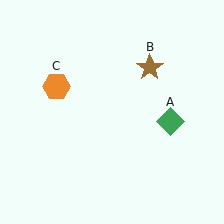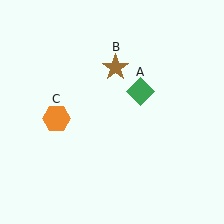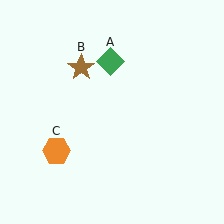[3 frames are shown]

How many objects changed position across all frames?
3 objects changed position: green diamond (object A), brown star (object B), orange hexagon (object C).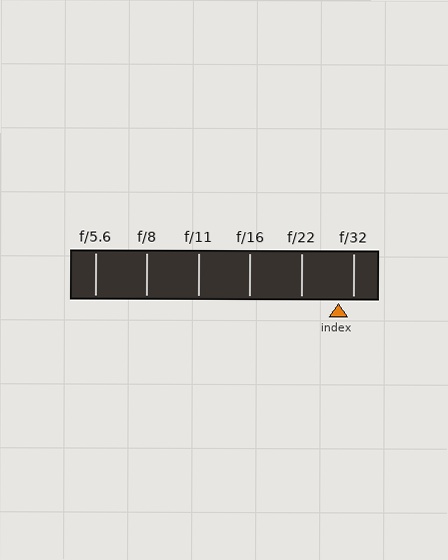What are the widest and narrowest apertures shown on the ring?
The widest aperture shown is f/5.6 and the narrowest is f/32.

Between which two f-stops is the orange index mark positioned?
The index mark is between f/22 and f/32.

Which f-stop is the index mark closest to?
The index mark is closest to f/32.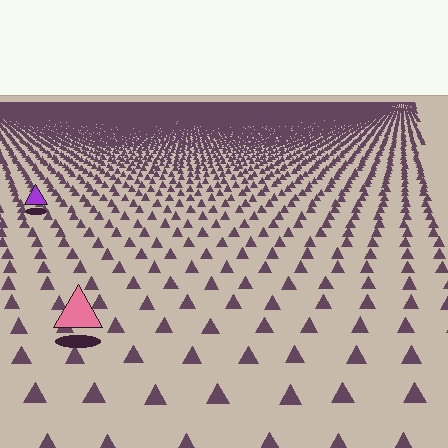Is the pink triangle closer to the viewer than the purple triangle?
Yes. The pink triangle is closer — you can tell from the texture gradient: the ground texture is coarser near it.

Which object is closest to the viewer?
The pink triangle is closest. The texture marks near it are larger and more spread out.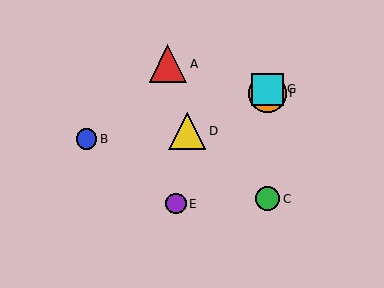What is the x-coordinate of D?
Object D is at x≈187.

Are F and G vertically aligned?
Yes, both are at x≈268.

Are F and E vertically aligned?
No, F is at x≈268 and E is at x≈176.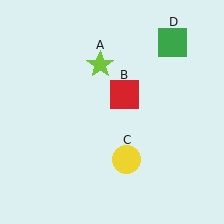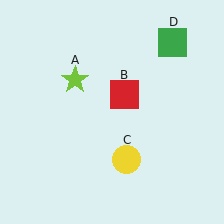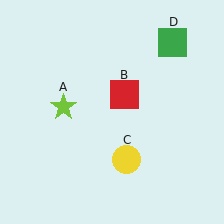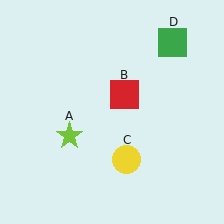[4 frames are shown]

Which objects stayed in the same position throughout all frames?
Red square (object B) and yellow circle (object C) and green square (object D) remained stationary.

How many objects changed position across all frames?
1 object changed position: lime star (object A).